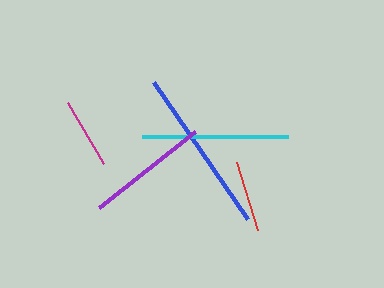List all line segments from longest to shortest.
From longest to shortest: blue, cyan, purple, red, magenta.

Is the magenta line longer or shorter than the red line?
The red line is longer than the magenta line.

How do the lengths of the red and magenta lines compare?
The red and magenta lines are approximately the same length.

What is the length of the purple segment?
The purple segment is approximately 123 pixels long.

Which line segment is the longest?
The blue line is the longest at approximately 166 pixels.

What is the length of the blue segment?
The blue segment is approximately 166 pixels long.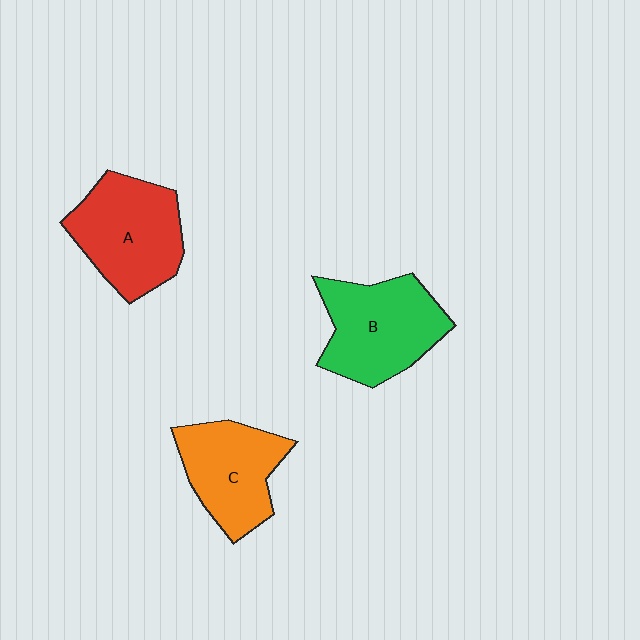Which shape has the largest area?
Shape B (green).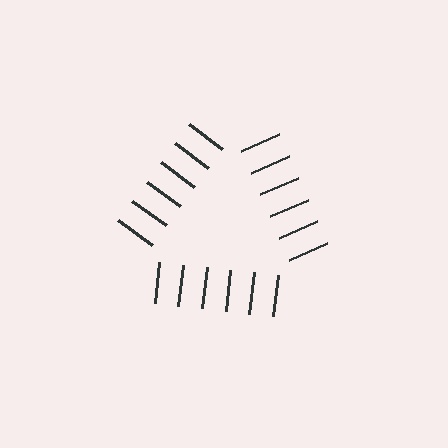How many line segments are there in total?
18 — 6 along each of the 3 edges.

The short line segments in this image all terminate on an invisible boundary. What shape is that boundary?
An illusory triangle — the line segments terminate on its edges but no continuous stroke is drawn.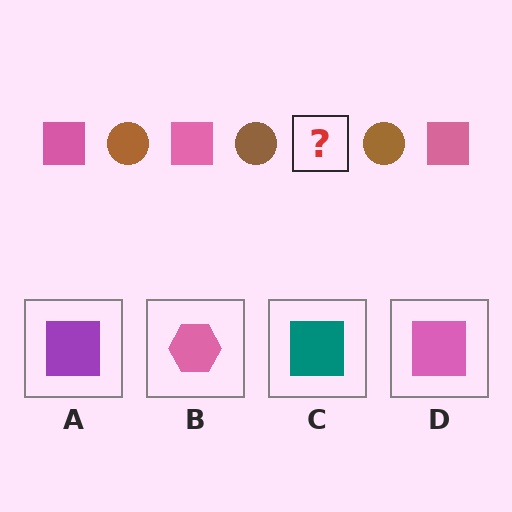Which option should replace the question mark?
Option D.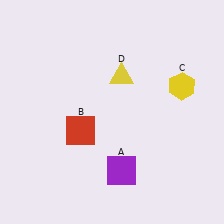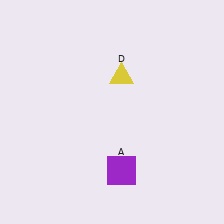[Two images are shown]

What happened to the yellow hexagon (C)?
The yellow hexagon (C) was removed in Image 2. It was in the top-right area of Image 1.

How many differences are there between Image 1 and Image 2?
There are 2 differences between the two images.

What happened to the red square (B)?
The red square (B) was removed in Image 2. It was in the bottom-left area of Image 1.